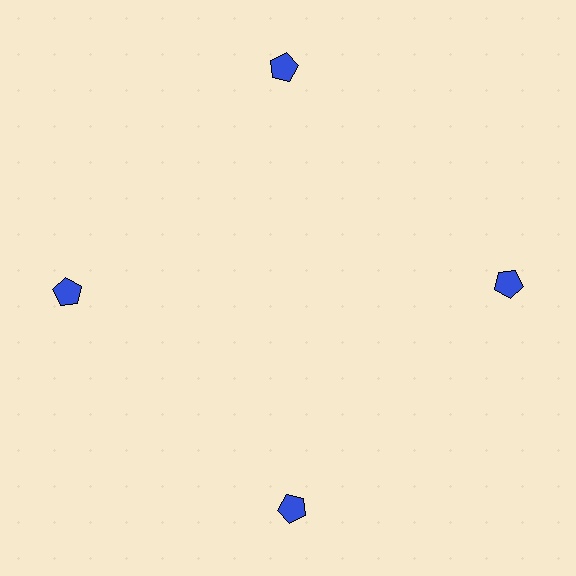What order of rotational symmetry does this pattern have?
This pattern has 4-fold rotational symmetry.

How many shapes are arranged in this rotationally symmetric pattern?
There are 4 shapes, arranged in 4 groups of 1.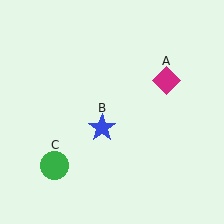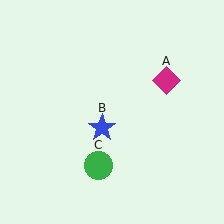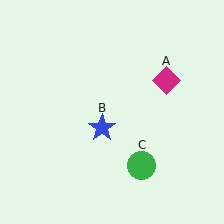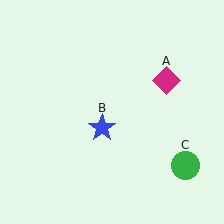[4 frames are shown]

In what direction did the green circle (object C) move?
The green circle (object C) moved right.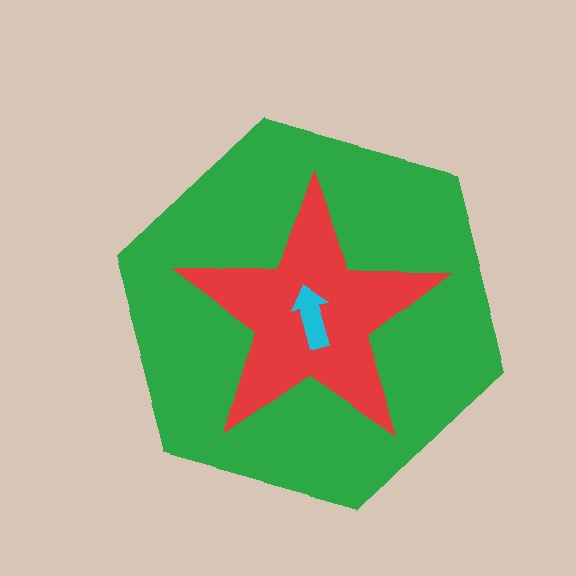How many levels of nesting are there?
3.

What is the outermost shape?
The green hexagon.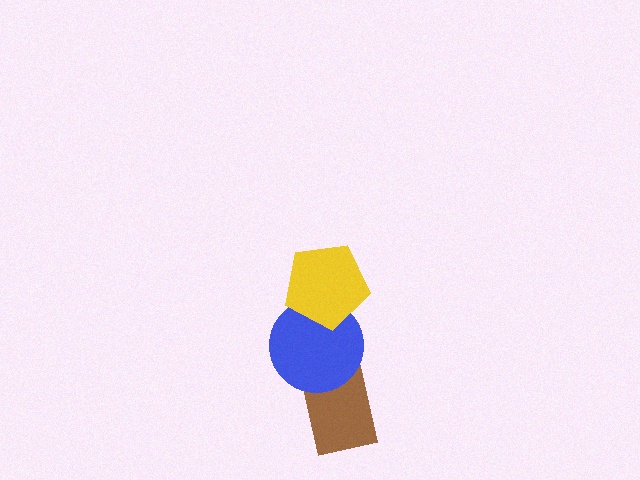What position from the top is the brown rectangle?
The brown rectangle is 3rd from the top.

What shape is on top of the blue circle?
The yellow pentagon is on top of the blue circle.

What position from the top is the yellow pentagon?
The yellow pentagon is 1st from the top.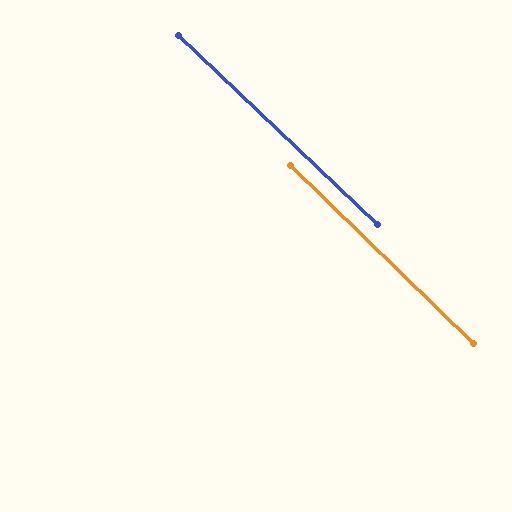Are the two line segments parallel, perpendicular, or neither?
Parallel — their directions differ by only 0.6°.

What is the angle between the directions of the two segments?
Approximately 1 degree.